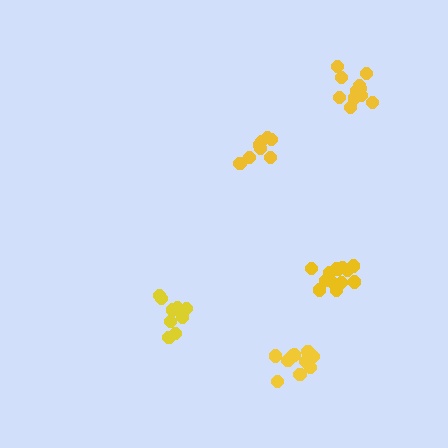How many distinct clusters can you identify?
There are 5 distinct clusters.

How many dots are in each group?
Group 1: 10 dots, Group 2: 11 dots, Group 3: 9 dots, Group 4: 13 dots, Group 5: 13 dots (56 total).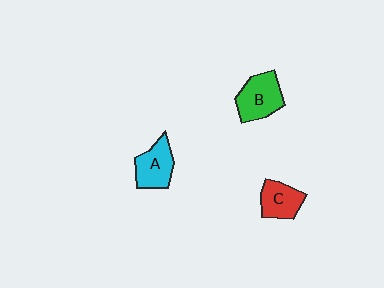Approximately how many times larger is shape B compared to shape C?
Approximately 1.3 times.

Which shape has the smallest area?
Shape C (red).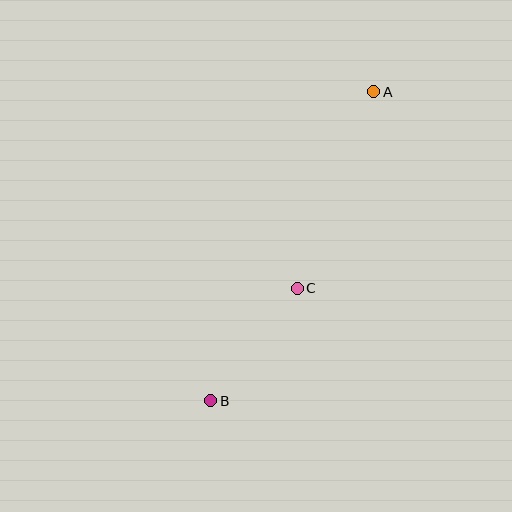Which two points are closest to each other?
Points B and C are closest to each other.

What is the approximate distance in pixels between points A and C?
The distance between A and C is approximately 210 pixels.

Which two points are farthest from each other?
Points A and B are farthest from each other.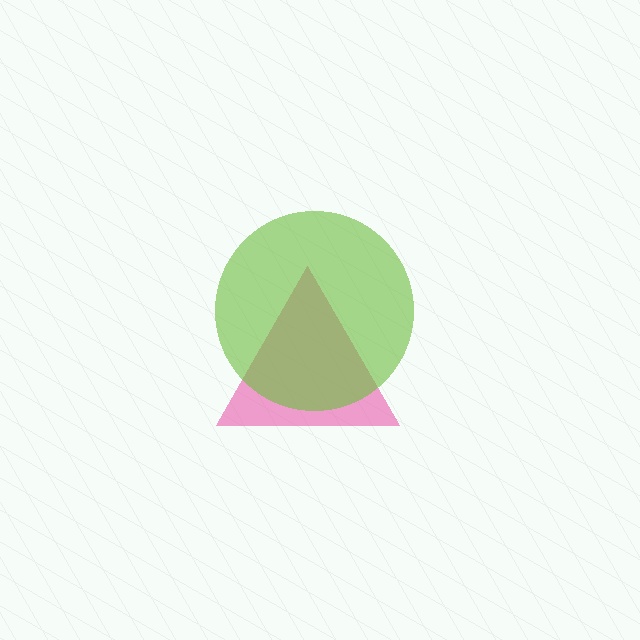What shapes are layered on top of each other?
The layered shapes are: a pink triangle, a lime circle.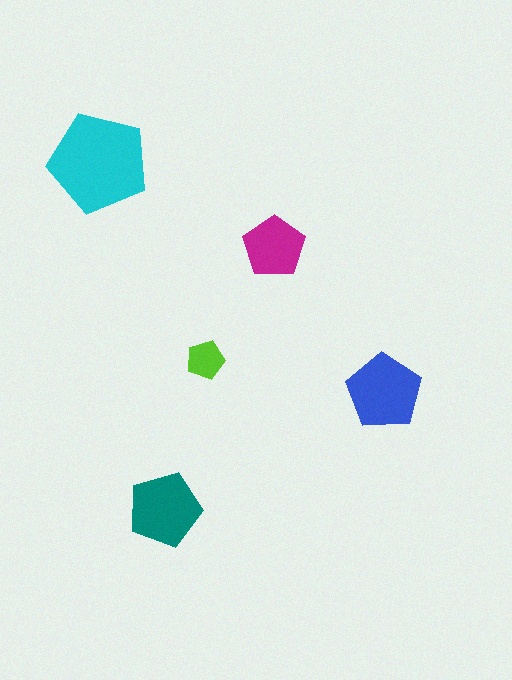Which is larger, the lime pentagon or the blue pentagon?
The blue one.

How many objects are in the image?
There are 5 objects in the image.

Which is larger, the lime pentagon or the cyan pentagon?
The cyan one.